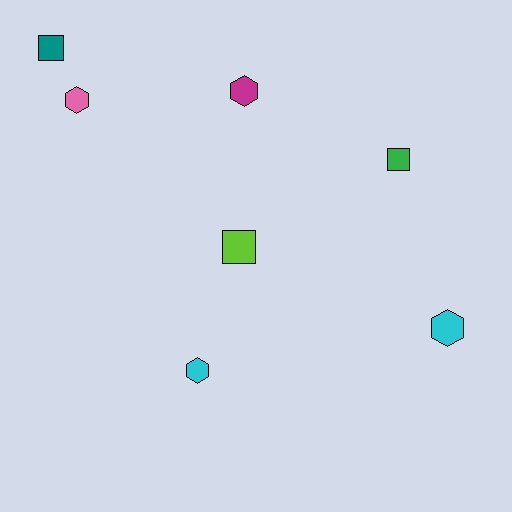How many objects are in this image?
There are 7 objects.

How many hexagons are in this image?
There are 4 hexagons.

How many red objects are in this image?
There are no red objects.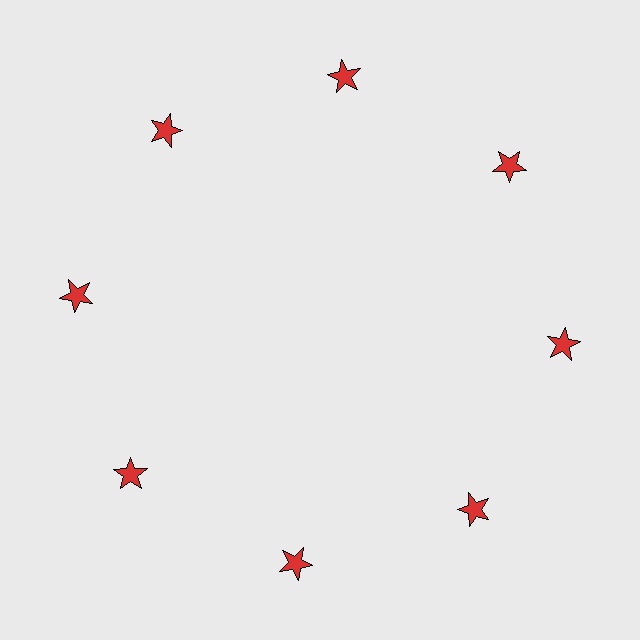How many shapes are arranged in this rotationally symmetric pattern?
There are 8 shapes, arranged in 8 groups of 1.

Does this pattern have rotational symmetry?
Yes, this pattern has 8-fold rotational symmetry. It looks the same after rotating 45 degrees around the center.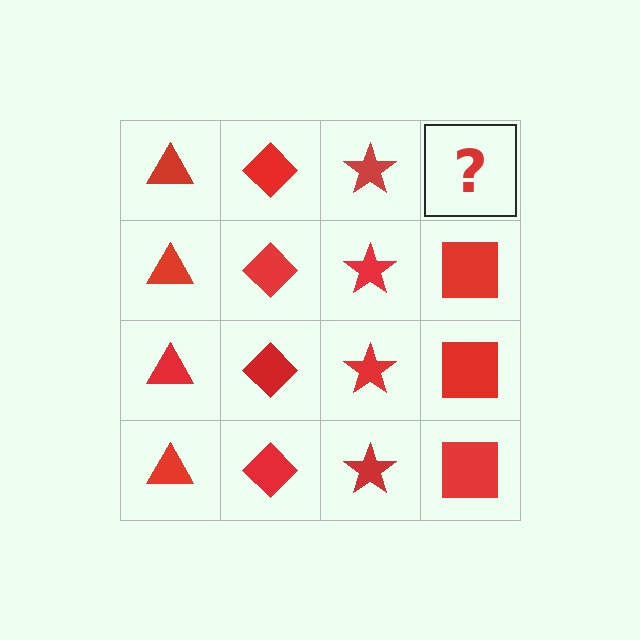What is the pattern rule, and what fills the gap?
The rule is that each column has a consistent shape. The gap should be filled with a red square.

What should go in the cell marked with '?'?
The missing cell should contain a red square.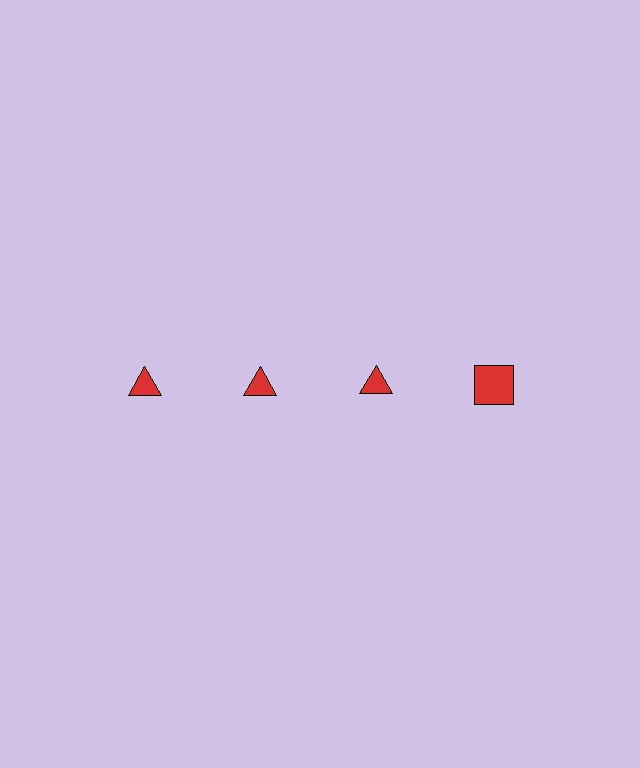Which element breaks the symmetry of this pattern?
The red square in the top row, second from right column breaks the symmetry. All other shapes are red triangles.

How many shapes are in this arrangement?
There are 4 shapes arranged in a grid pattern.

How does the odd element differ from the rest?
It has a different shape: square instead of triangle.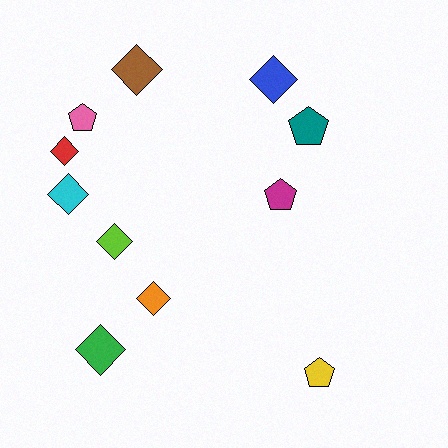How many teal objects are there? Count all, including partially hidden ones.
There is 1 teal object.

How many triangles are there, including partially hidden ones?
There are no triangles.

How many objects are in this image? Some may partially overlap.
There are 11 objects.